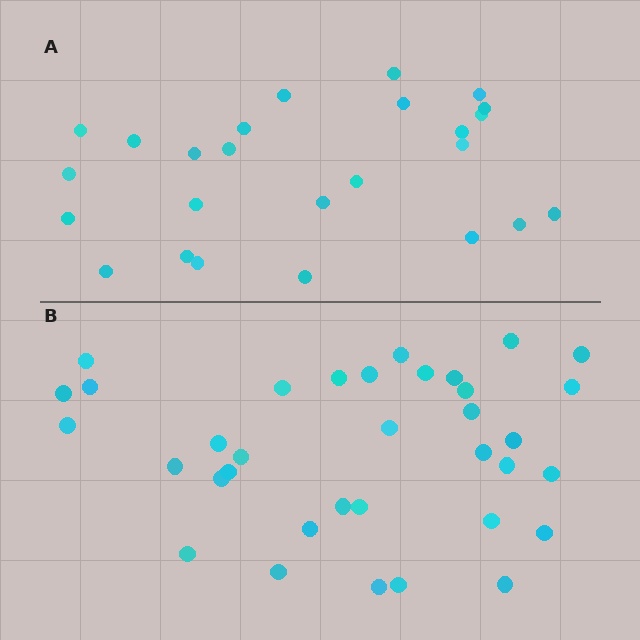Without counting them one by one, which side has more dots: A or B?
Region B (the bottom region) has more dots.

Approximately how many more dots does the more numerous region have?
Region B has roughly 10 or so more dots than region A.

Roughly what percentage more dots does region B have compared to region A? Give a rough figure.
About 40% more.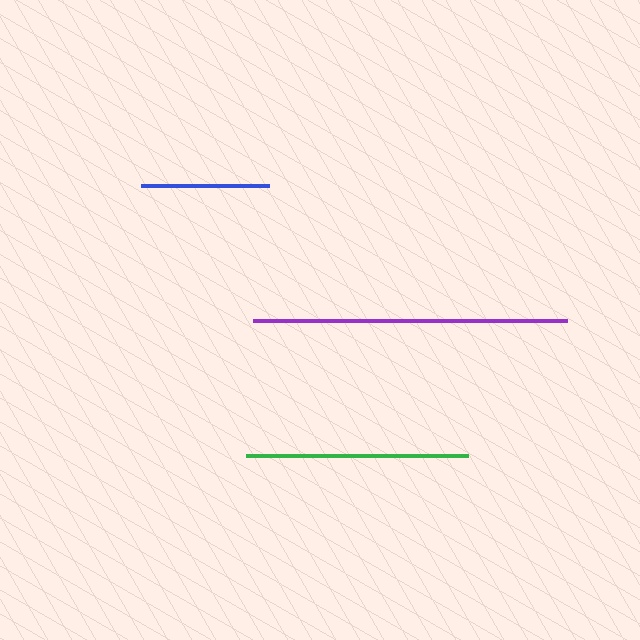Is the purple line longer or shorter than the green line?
The purple line is longer than the green line.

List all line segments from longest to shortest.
From longest to shortest: purple, green, blue.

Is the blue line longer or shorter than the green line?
The green line is longer than the blue line.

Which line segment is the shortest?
The blue line is the shortest at approximately 128 pixels.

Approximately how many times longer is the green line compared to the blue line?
The green line is approximately 1.7 times the length of the blue line.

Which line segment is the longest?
The purple line is the longest at approximately 314 pixels.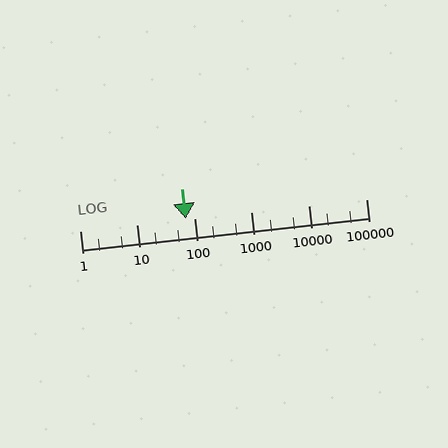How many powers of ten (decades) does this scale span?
The scale spans 5 decades, from 1 to 100000.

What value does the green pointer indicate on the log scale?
The pointer indicates approximately 71.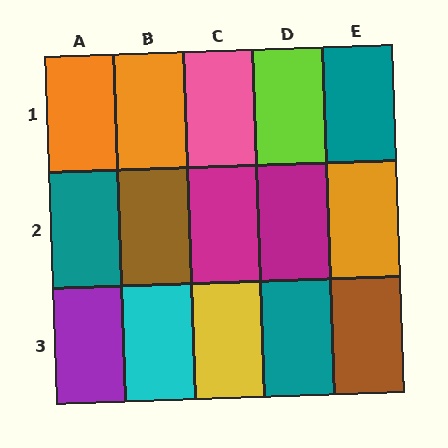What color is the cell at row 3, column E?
Brown.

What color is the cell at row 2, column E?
Orange.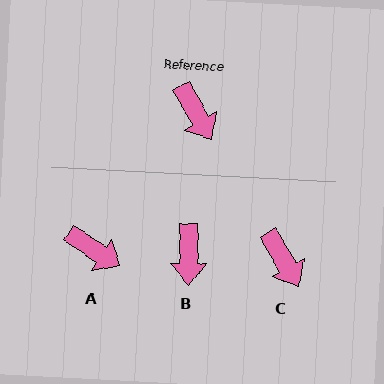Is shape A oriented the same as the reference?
No, it is off by about 27 degrees.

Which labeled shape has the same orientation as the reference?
C.